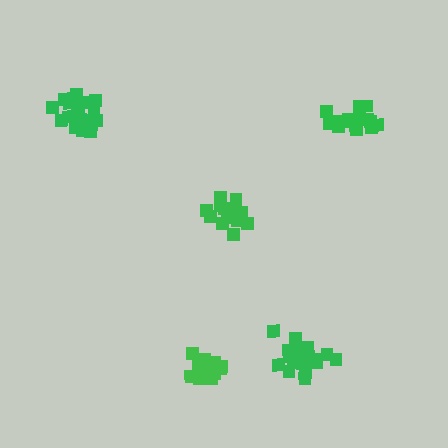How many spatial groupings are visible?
There are 5 spatial groupings.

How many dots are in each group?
Group 1: 16 dots, Group 2: 15 dots, Group 3: 21 dots, Group 4: 19 dots, Group 5: 15 dots (86 total).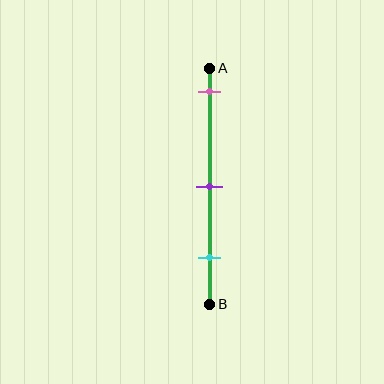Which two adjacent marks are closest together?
The purple and cyan marks are the closest adjacent pair.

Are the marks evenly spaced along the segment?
Yes, the marks are approximately evenly spaced.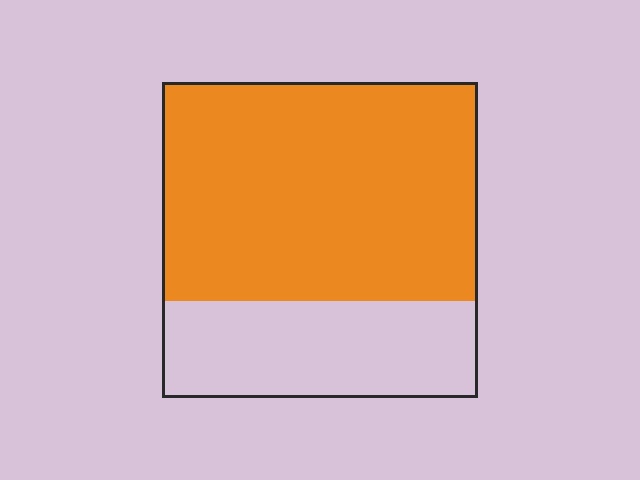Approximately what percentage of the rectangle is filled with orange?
Approximately 70%.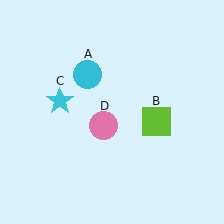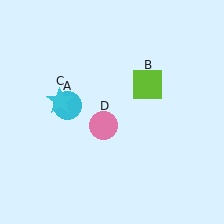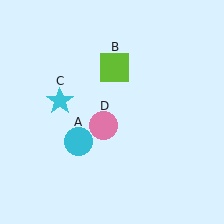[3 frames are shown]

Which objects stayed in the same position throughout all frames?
Cyan star (object C) and pink circle (object D) remained stationary.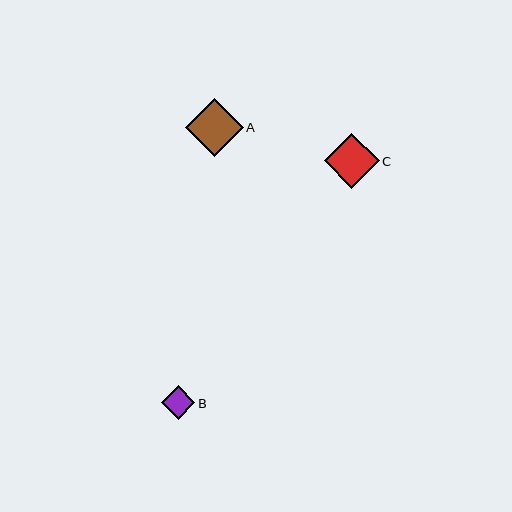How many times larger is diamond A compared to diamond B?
Diamond A is approximately 1.7 times the size of diamond B.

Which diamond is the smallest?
Diamond B is the smallest with a size of approximately 33 pixels.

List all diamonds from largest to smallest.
From largest to smallest: A, C, B.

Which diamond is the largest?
Diamond A is the largest with a size of approximately 58 pixels.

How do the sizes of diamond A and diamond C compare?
Diamond A and diamond C are approximately the same size.